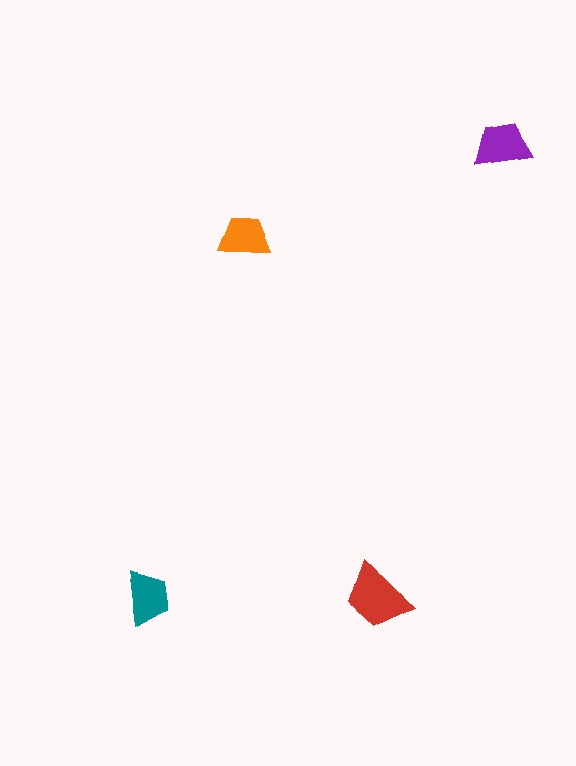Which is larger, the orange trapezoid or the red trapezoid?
The red one.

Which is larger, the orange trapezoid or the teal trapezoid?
The teal one.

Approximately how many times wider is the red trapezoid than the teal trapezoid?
About 1.5 times wider.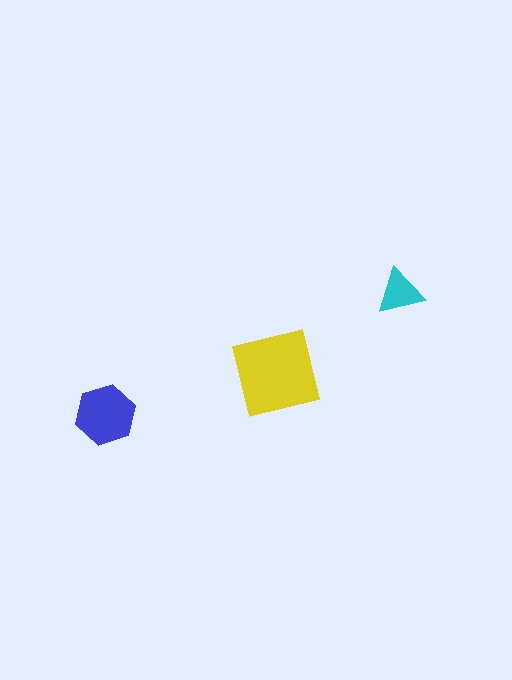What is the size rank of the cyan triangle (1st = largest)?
3rd.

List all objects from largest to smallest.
The yellow square, the blue hexagon, the cyan triangle.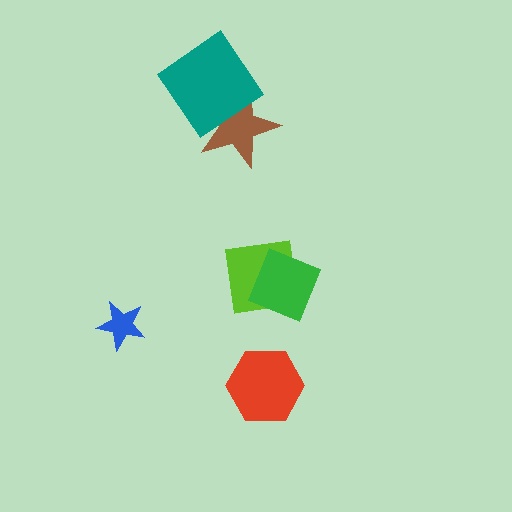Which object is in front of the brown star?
The teal diamond is in front of the brown star.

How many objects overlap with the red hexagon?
0 objects overlap with the red hexagon.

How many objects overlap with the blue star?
0 objects overlap with the blue star.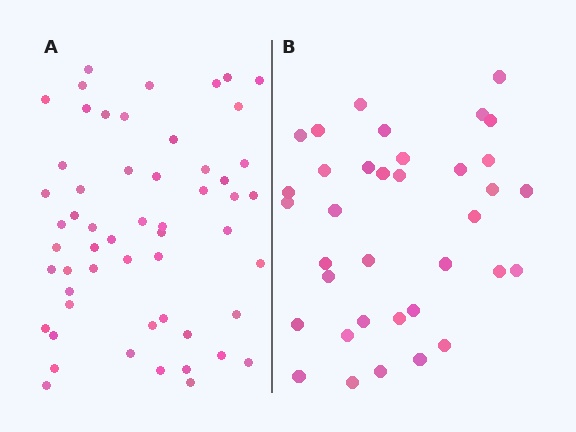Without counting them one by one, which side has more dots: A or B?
Region A (the left region) has more dots.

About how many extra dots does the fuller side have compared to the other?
Region A has approximately 20 more dots than region B.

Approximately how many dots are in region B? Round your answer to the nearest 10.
About 40 dots. (The exact count is 36, which rounds to 40.)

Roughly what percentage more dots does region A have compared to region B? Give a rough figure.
About 55% more.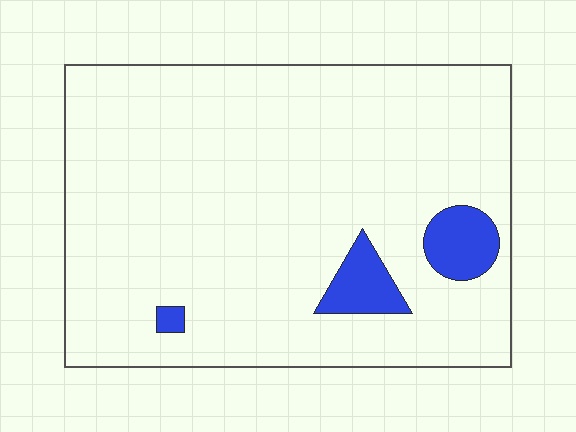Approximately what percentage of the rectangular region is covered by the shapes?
Approximately 5%.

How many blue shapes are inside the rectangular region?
3.